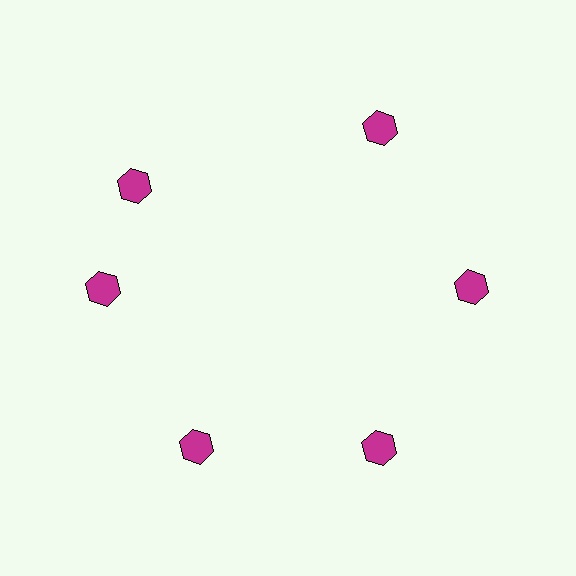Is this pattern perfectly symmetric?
No. The 6 magenta hexagons are arranged in a ring, but one element near the 11 o'clock position is rotated out of alignment along the ring, breaking the 6-fold rotational symmetry.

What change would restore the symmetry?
The symmetry would be restored by rotating it back into even spacing with its neighbors so that all 6 hexagons sit at equal angles and equal distance from the center.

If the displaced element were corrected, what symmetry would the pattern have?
It would have 6-fold rotational symmetry — the pattern would map onto itself every 60 degrees.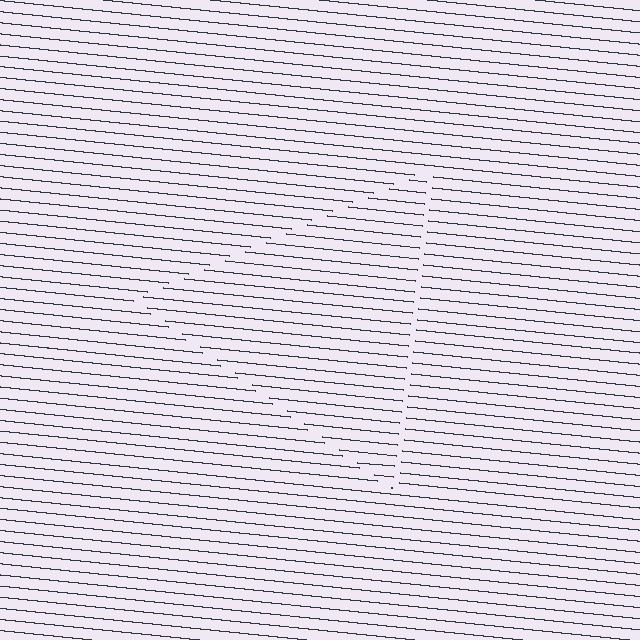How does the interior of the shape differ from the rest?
The interior of the shape contains the same grating, shifted by half a period — the contour is defined by the phase discontinuity where line-ends from the inner and outer gratings abut.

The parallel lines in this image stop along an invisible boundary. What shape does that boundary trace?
An illusory triangle. The interior of the shape contains the same grating, shifted by half a period — the contour is defined by the phase discontinuity where line-ends from the inner and outer gratings abut.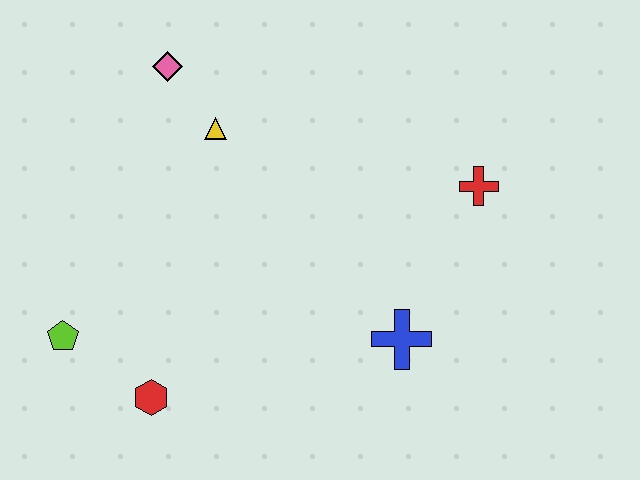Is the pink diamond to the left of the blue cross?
Yes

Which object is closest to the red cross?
The blue cross is closest to the red cross.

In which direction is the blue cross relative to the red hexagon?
The blue cross is to the right of the red hexagon.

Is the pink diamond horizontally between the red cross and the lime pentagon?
Yes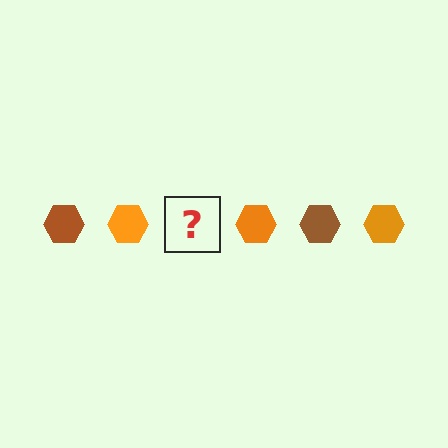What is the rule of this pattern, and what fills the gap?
The rule is that the pattern cycles through brown, orange hexagons. The gap should be filled with a brown hexagon.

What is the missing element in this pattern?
The missing element is a brown hexagon.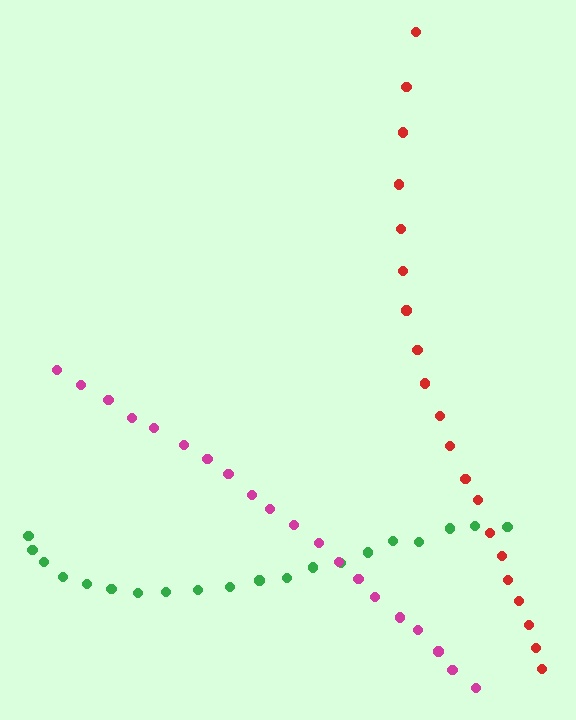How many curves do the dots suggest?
There are 3 distinct paths.